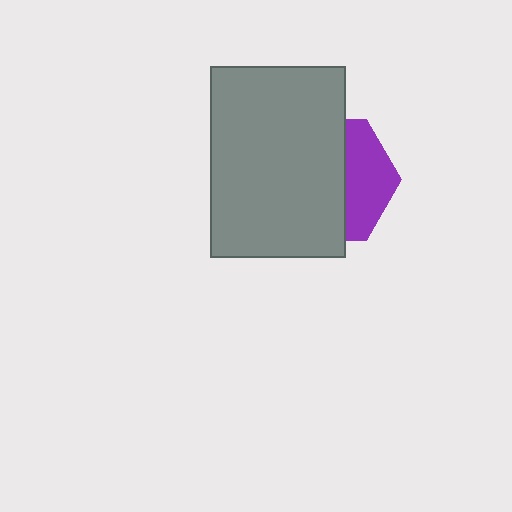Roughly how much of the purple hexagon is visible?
A small part of it is visible (roughly 36%).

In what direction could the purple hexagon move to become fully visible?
The purple hexagon could move right. That would shift it out from behind the gray rectangle entirely.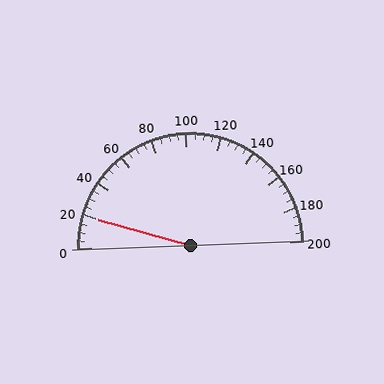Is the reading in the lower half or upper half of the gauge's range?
The reading is in the lower half of the range (0 to 200).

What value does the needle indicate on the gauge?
The needle indicates approximately 20.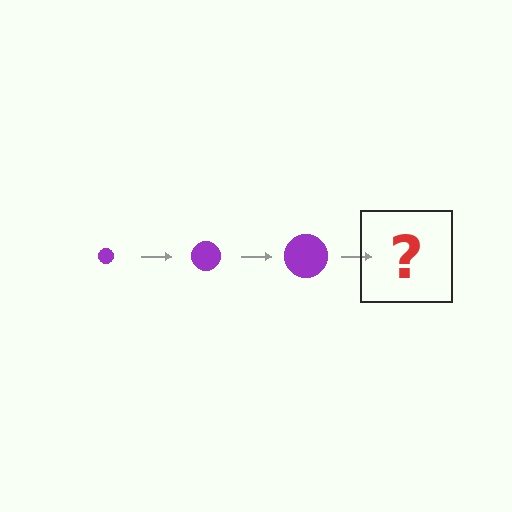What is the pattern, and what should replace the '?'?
The pattern is that the circle gets progressively larger each step. The '?' should be a purple circle, larger than the previous one.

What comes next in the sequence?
The next element should be a purple circle, larger than the previous one.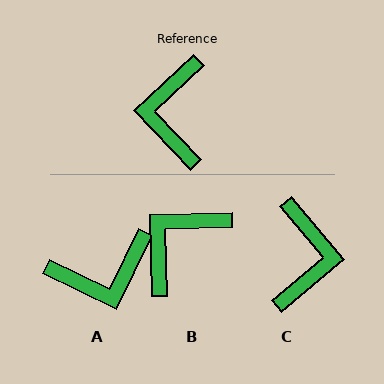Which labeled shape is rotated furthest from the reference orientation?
C, about 177 degrees away.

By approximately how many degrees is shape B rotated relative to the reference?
Approximately 42 degrees clockwise.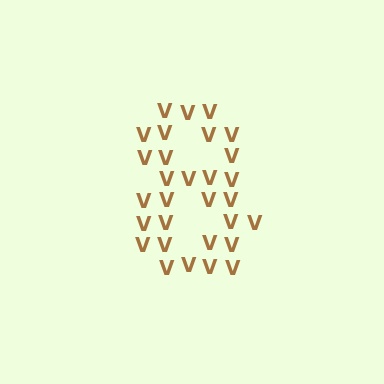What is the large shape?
The large shape is the digit 8.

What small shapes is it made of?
It is made of small letter V's.